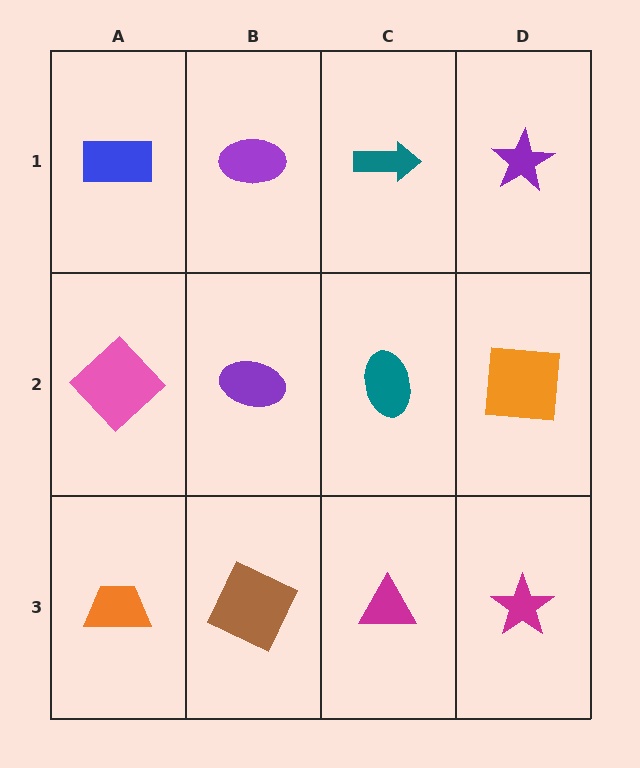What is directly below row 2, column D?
A magenta star.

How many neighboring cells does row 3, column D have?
2.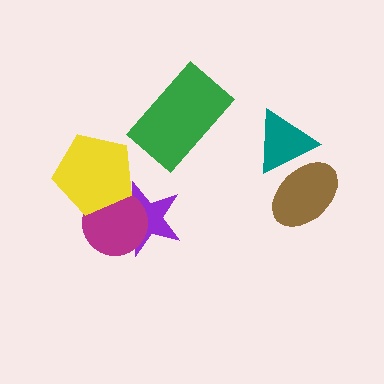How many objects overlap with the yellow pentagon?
2 objects overlap with the yellow pentagon.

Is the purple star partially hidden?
Yes, it is partially covered by another shape.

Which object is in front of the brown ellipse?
The teal triangle is in front of the brown ellipse.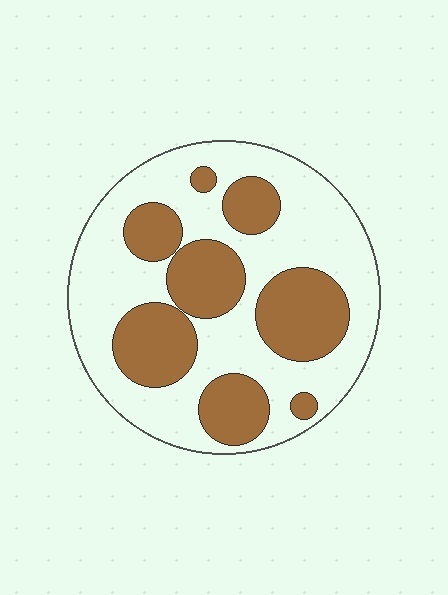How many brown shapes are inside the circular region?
8.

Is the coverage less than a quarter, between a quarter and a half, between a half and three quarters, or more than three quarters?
Between a quarter and a half.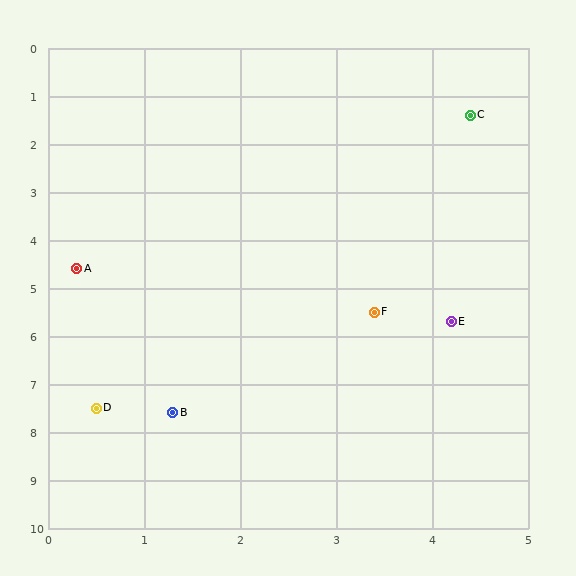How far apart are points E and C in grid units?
Points E and C are about 4.3 grid units apart.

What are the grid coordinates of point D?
Point D is at approximately (0.5, 7.5).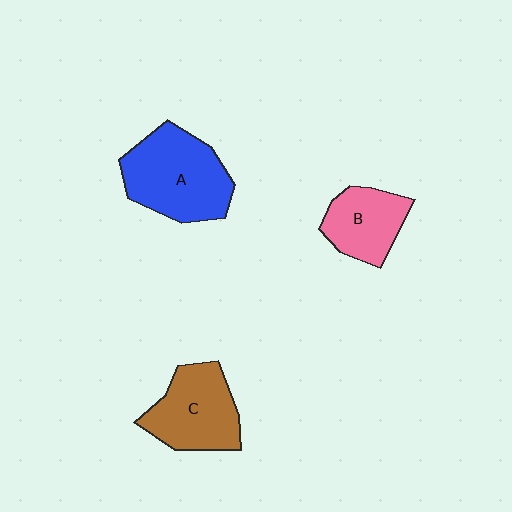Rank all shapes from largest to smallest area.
From largest to smallest: A (blue), C (brown), B (pink).